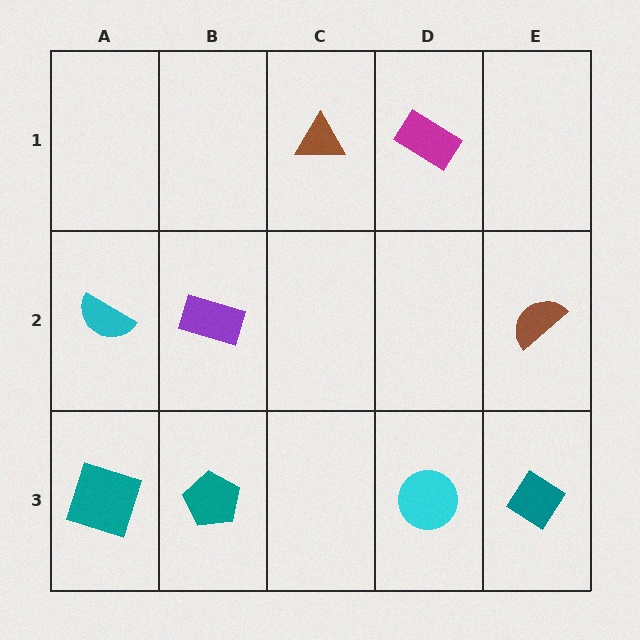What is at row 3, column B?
A teal pentagon.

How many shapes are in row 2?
3 shapes.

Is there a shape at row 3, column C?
No, that cell is empty.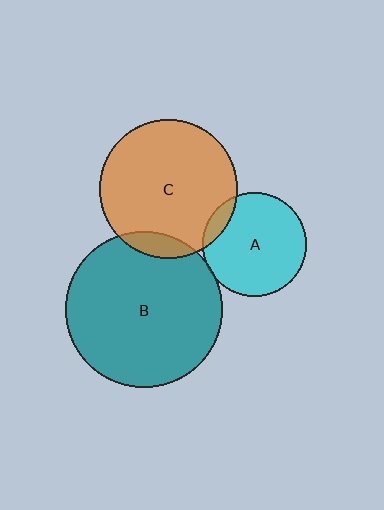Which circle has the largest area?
Circle B (teal).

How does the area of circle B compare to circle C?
Approximately 1.3 times.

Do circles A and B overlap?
Yes.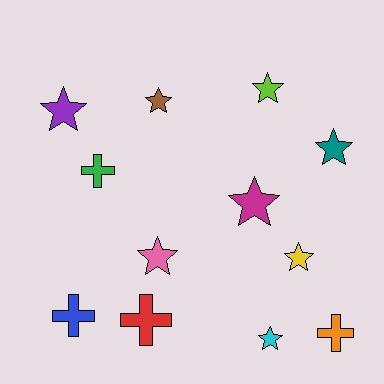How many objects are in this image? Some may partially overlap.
There are 12 objects.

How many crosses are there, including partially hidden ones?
There are 4 crosses.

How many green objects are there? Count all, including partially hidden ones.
There is 1 green object.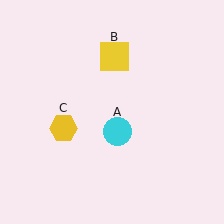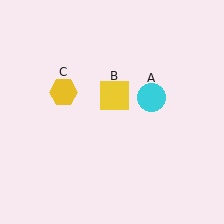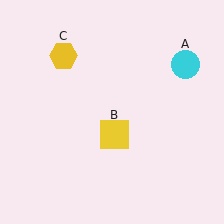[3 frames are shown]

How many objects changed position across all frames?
3 objects changed position: cyan circle (object A), yellow square (object B), yellow hexagon (object C).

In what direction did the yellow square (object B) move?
The yellow square (object B) moved down.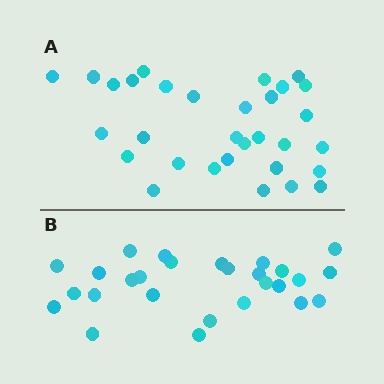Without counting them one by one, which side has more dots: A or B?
Region A (the top region) has more dots.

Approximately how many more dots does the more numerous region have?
Region A has about 4 more dots than region B.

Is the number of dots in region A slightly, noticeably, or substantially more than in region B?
Region A has only slightly more — the two regions are fairly close. The ratio is roughly 1.1 to 1.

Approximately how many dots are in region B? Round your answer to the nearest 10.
About 30 dots. (The exact count is 27, which rounds to 30.)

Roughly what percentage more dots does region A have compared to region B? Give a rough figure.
About 15% more.